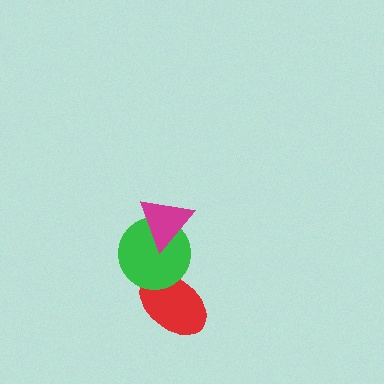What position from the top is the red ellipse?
The red ellipse is 3rd from the top.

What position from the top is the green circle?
The green circle is 2nd from the top.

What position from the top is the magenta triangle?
The magenta triangle is 1st from the top.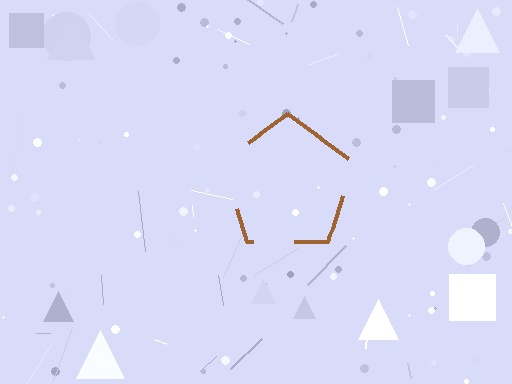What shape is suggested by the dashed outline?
The dashed outline suggests a pentagon.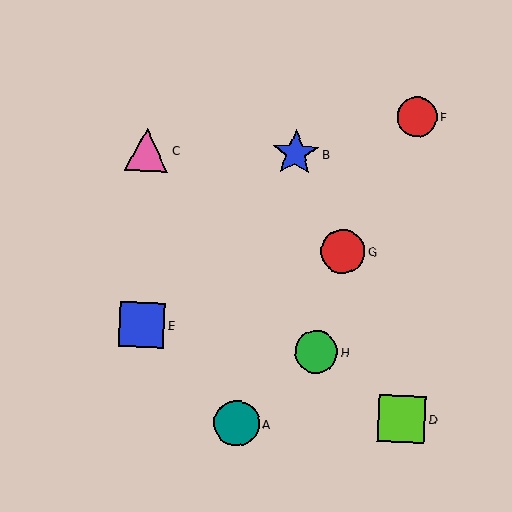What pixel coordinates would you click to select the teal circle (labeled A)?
Click at (237, 423) to select the teal circle A.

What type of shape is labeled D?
Shape D is a lime square.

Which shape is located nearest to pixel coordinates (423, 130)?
The red circle (labeled F) at (417, 117) is nearest to that location.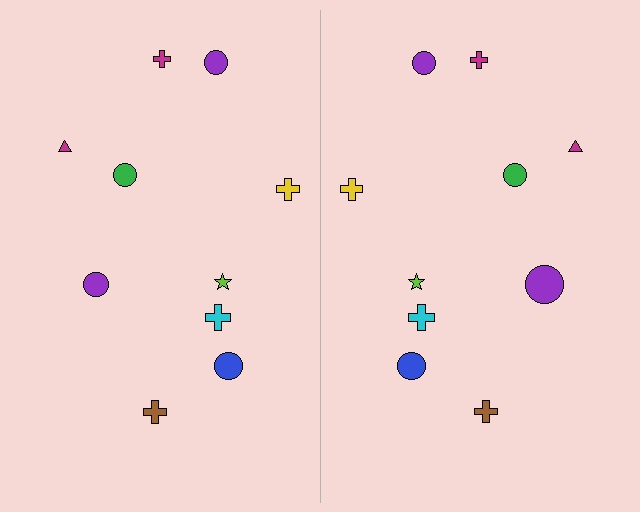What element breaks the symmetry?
The purple circle on the right side has a different size than its mirror counterpart.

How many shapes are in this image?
There are 20 shapes in this image.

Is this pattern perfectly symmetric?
No, the pattern is not perfectly symmetric. The purple circle on the right side has a different size than its mirror counterpart.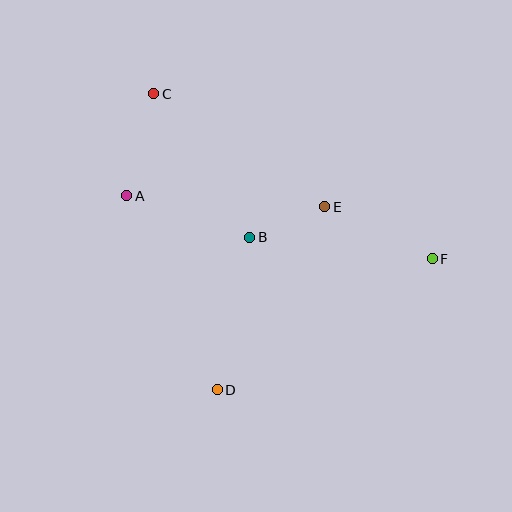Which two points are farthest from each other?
Points C and F are farthest from each other.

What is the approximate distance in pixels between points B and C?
The distance between B and C is approximately 173 pixels.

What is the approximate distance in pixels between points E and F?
The distance between E and F is approximately 119 pixels.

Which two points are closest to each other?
Points B and E are closest to each other.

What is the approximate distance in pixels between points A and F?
The distance between A and F is approximately 312 pixels.